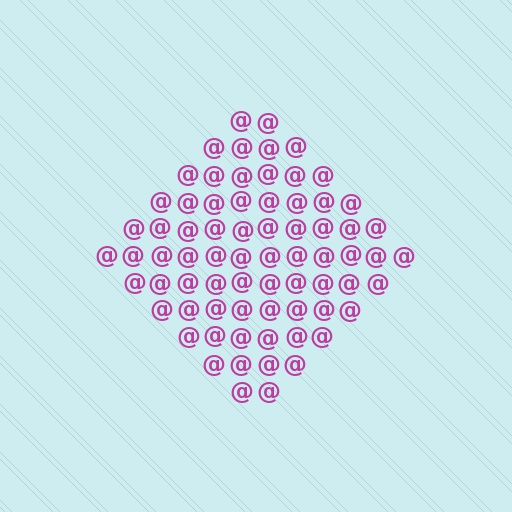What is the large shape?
The large shape is a diamond.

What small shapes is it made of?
It is made of small at signs.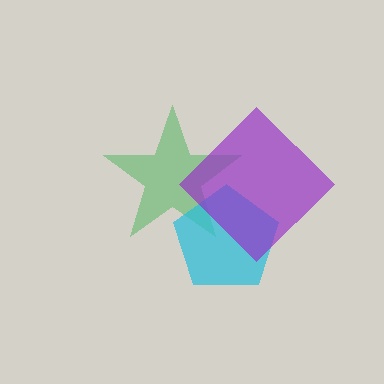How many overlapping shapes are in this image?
There are 3 overlapping shapes in the image.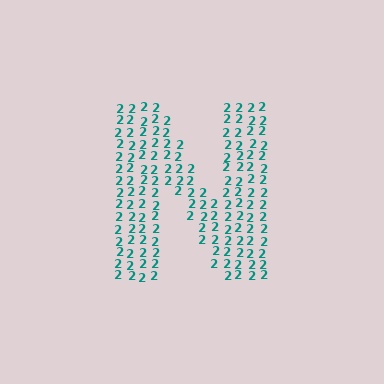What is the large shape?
The large shape is the letter N.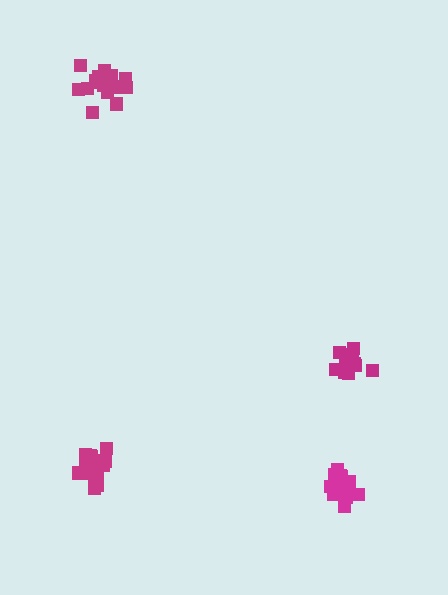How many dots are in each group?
Group 1: 14 dots, Group 2: 13 dots, Group 3: 17 dots, Group 4: 19 dots (63 total).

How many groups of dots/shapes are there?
There are 4 groups.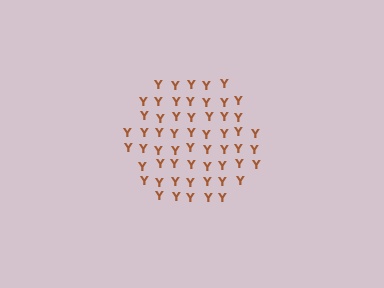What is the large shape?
The large shape is a hexagon.